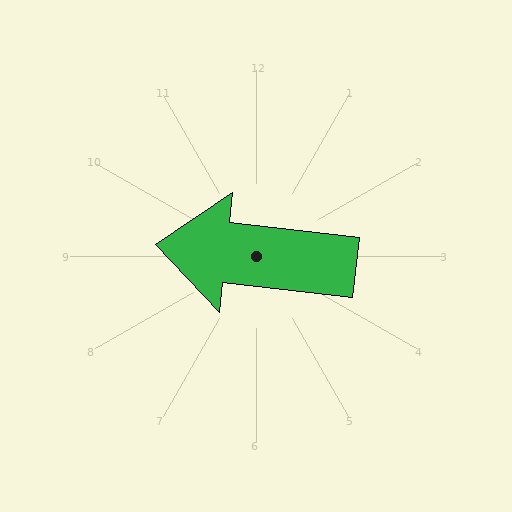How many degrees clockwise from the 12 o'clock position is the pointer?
Approximately 276 degrees.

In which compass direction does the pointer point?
West.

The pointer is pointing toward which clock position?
Roughly 9 o'clock.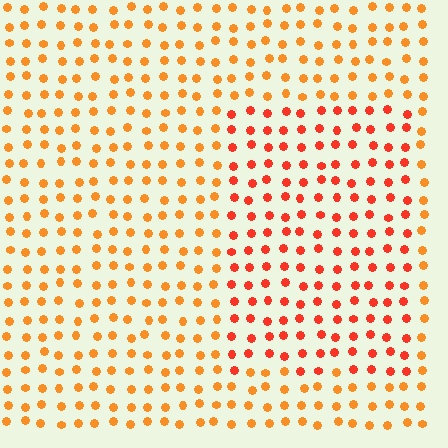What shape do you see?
I see a rectangle.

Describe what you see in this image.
The image is filled with small orange elements in a uniform arrangement. A rectangle-shaped region is visible where the elements are tinted to a slightly different hue, forming a subtle color boundary.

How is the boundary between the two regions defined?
The boundary is defined purely by a slight shift in hue (about 26 degrees). Spacing, size, and orientation are identical on both sides.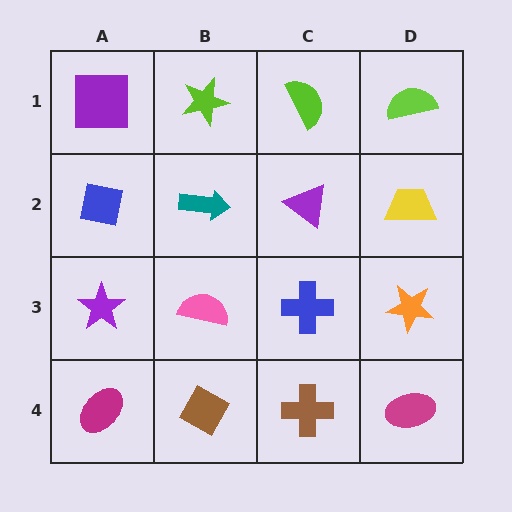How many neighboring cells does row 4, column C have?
3.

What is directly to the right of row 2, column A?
A teal arrow.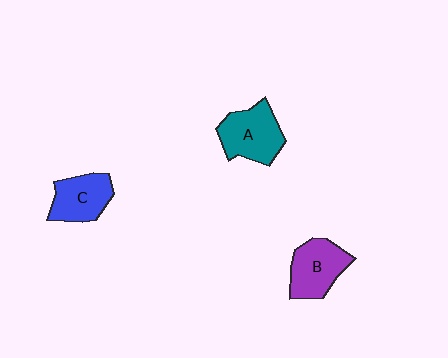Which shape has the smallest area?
Shape C (blue).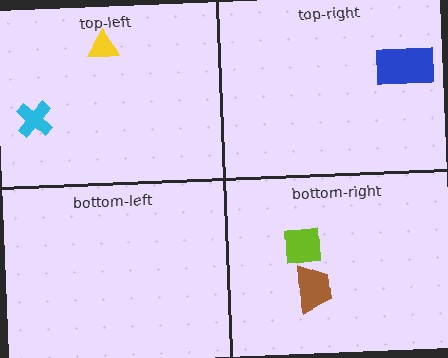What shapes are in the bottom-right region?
The brown trapezoid, the lime square.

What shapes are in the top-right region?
The blue rectangle.